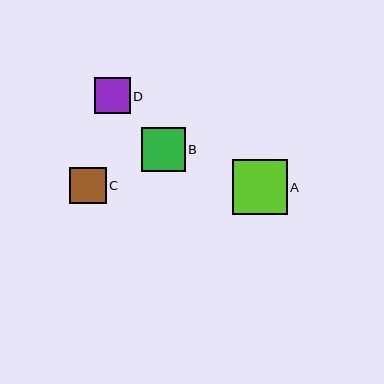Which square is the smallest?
Square D is the smallest with a size of approximately 36 pixels.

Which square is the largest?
Square A is the largest with a size of approximately 55 pixels.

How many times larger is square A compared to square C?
Square A is approximately 1.5 times the size of square C.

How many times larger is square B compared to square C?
Square B is approximately 1.2 times the size of square C.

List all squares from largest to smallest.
From largest to smallest: A, B, C, D.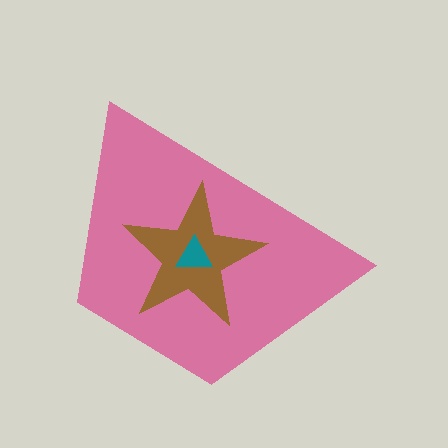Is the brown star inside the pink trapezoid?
Yes.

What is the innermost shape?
The teal triangle.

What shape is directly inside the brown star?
The teal triangle.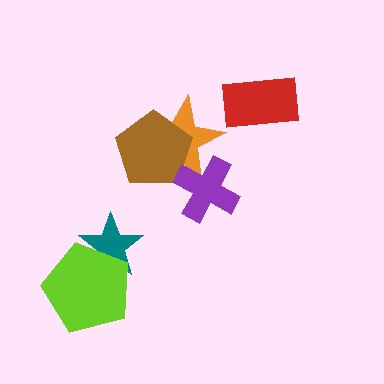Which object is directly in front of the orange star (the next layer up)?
The brown pentagon is directly in front of the orange star.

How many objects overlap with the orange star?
2 objects overlap with the orange star.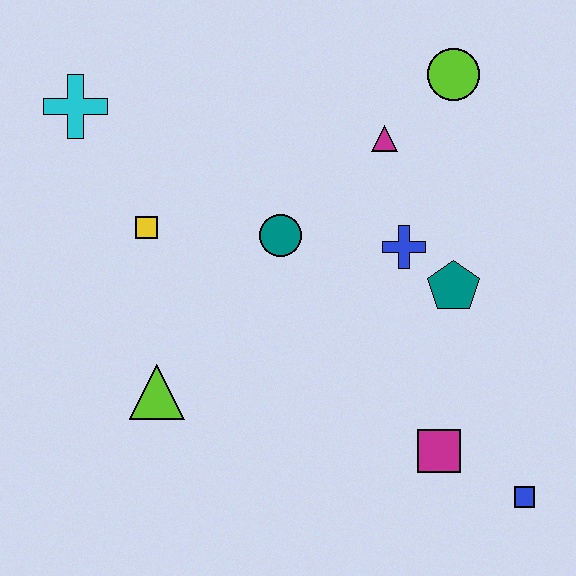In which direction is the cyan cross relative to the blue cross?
The cyan cross is to the left of the blue cross.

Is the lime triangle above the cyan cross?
No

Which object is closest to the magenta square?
The blue square is closest to the magenta square.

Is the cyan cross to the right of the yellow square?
No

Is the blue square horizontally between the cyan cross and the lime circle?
No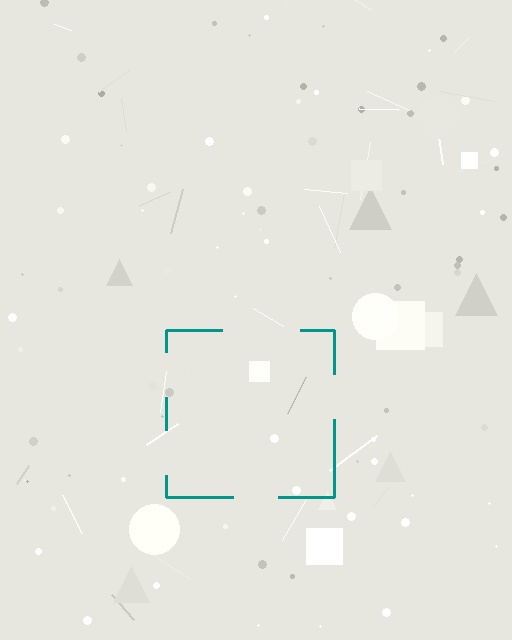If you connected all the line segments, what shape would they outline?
They would outline a square.